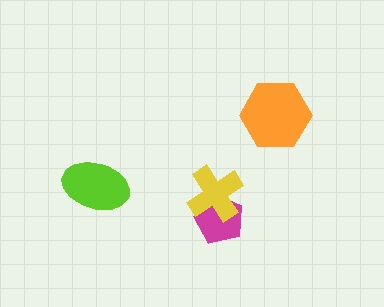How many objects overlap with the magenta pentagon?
1 object overlaps with the magenta pentagon.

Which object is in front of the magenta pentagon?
The yellow cross is in front of the magenta pentagon.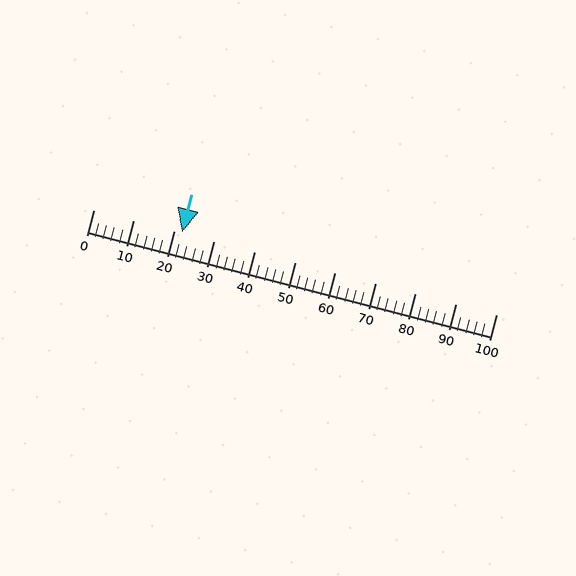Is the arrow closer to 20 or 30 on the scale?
The arrow is closer to 20.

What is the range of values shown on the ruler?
The ruler shows values from 0 to 100.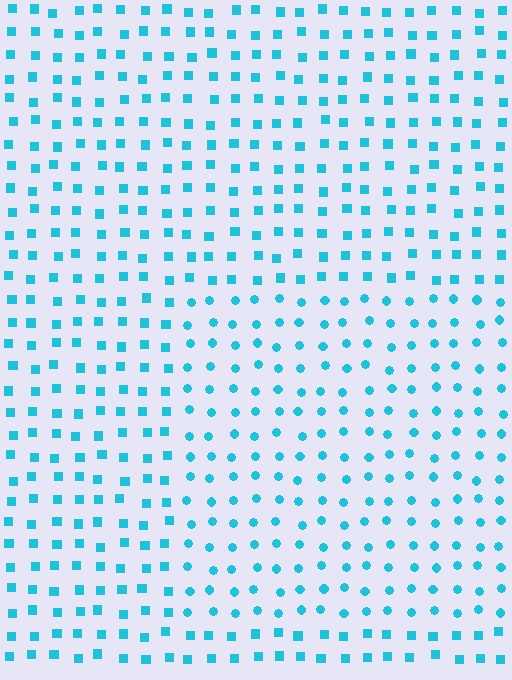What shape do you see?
I see a rectangle.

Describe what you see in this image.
The image is filled with small cyan elements arranged in a uniform grid. A rectangle-shaped region contains circles, while the surrounding area contains squares. The boundary is defined purely by the change in element shape.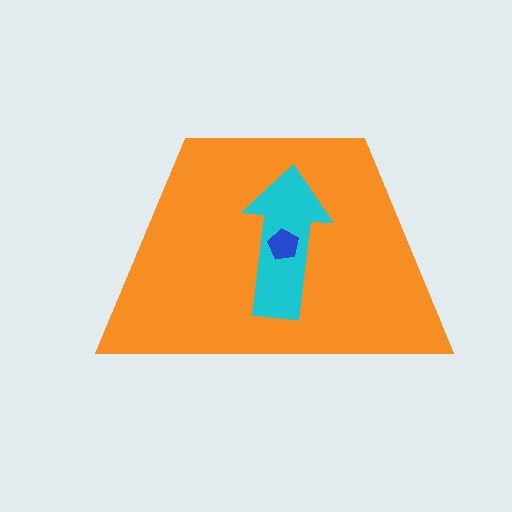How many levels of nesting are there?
3.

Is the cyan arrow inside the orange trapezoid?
Yes.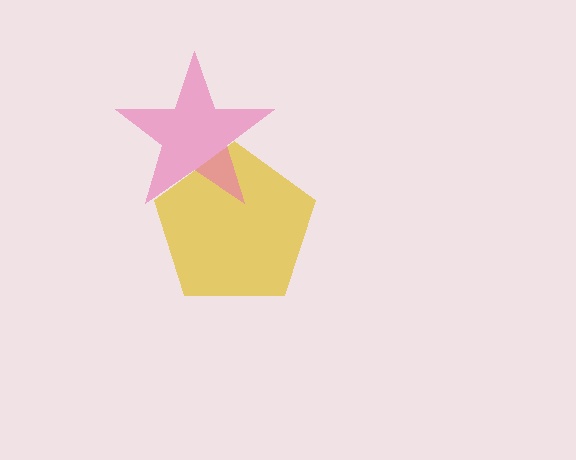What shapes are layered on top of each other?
The layered shapes are: a yellow pentagon, a pink star.